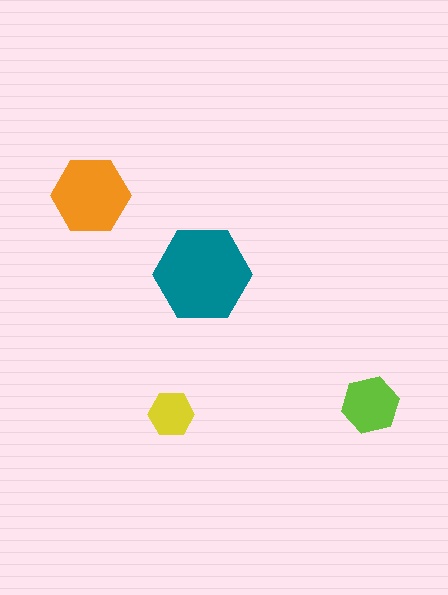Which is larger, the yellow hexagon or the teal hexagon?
The teal one.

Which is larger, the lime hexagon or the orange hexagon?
The orange one.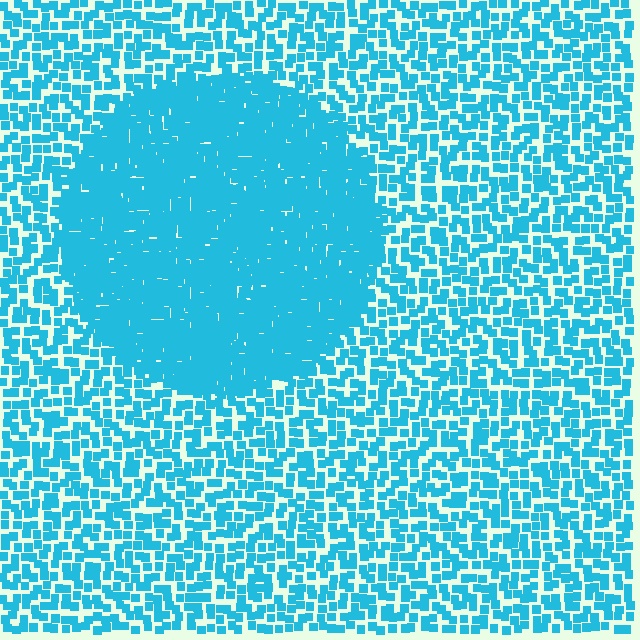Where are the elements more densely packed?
The elements are more densely packed inside the circle boundary.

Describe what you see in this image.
The image contains small cyan elements arranged at two different densities. A circle-shaped region is visible where the elements are more densely packed than the surrounding area.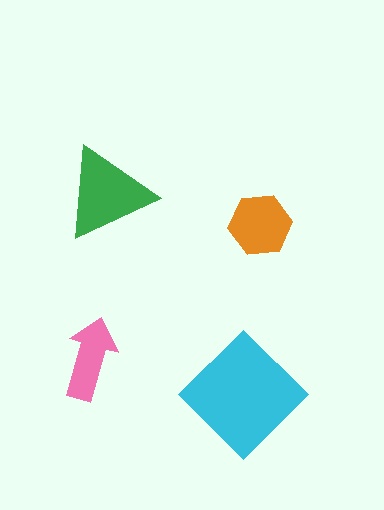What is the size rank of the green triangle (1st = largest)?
2nd.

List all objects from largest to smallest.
The cyan diamond, the green triangle, the orange hexagon, the pink arrow.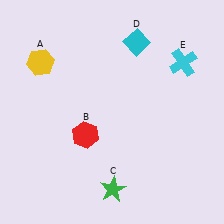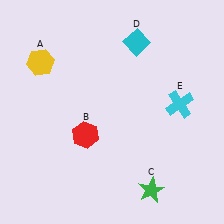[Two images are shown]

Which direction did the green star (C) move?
The green star (C) moved right.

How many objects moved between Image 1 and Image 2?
2 objects moved between the two images.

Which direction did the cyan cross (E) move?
The cyan cross (E) moved down.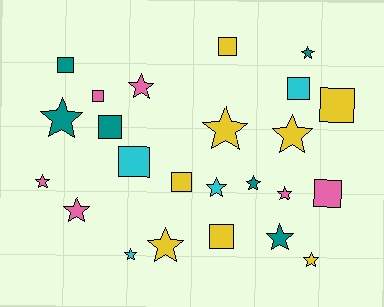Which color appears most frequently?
Yellow, with 8 objects.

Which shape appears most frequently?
Star, with 14 objects.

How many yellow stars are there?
There are 4 yellow stars.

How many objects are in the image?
There are 24 objects.